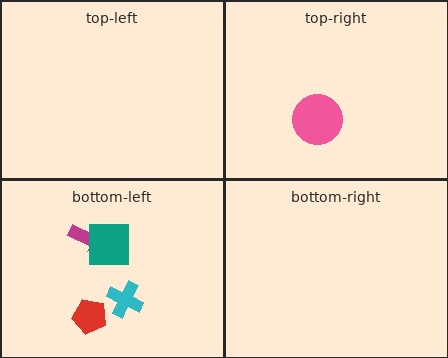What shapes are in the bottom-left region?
The magenta arrow, the red pentagon, the teal square, the cyan cross.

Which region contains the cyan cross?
The bottom-left region.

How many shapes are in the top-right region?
1.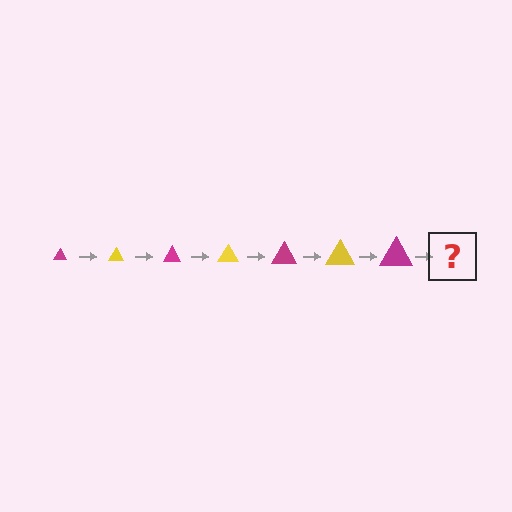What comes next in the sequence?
The next element should be a yellow triangle, larger than the previous one.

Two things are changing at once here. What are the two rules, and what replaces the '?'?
The two rules are that the triangle grows larger each step and the color cycles through magenta and yellow. The '?' should be a yellow triangle, larger than the previous one.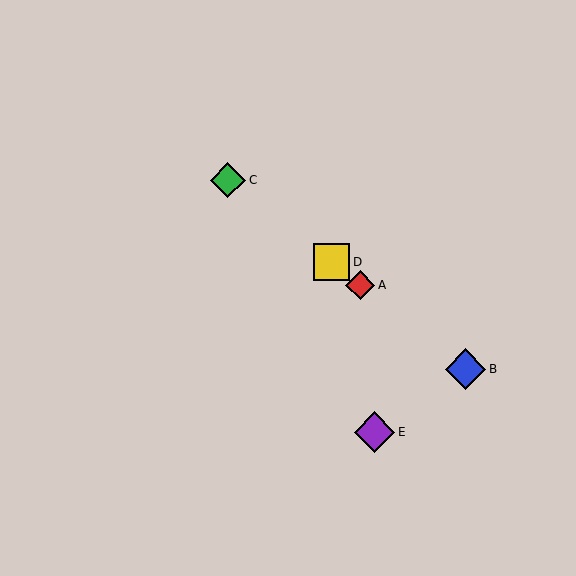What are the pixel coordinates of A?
Object A is at (360, 285).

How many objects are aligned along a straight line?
4 objects (A, B, C, D) are aligned along a straight line.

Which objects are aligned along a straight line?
Objects A, B, C, D are aligned along a straight line.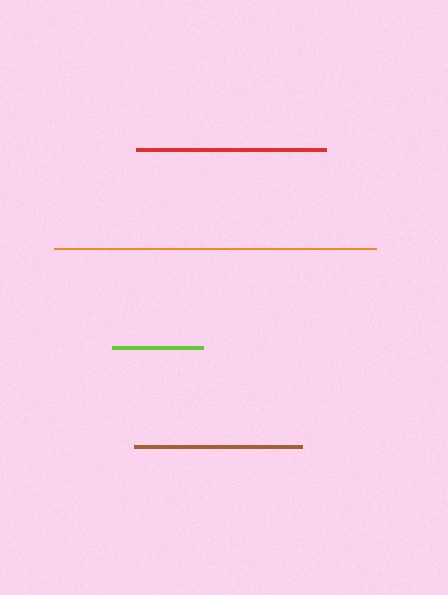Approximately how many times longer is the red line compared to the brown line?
The red line is approximately 1.1 times the length of the brown line.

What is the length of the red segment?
The red segment is approximately 190 pixels long.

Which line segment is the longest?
The orange line is the longest at approximately 321 pixels.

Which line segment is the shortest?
The lime line is the shortest at approximately 91 pixels.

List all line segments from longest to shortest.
From longest to shortest: orange, red, brown, lime.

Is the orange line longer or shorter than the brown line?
The orange line is longer than the brown line.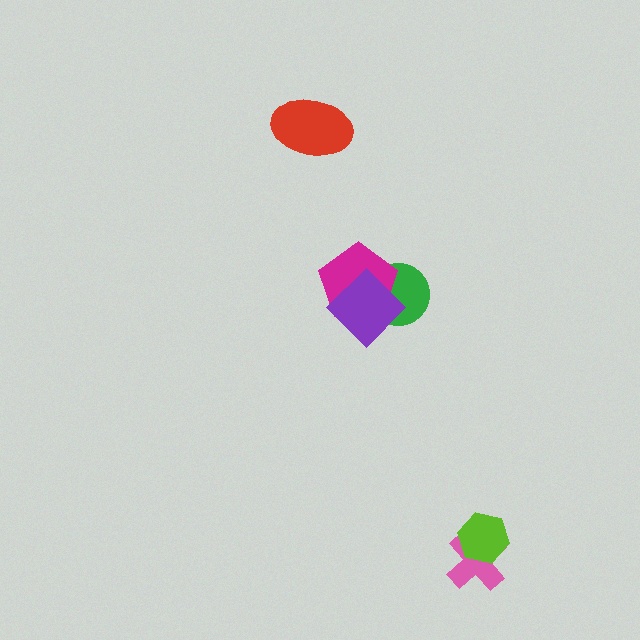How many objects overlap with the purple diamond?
2 objects overlap with the purple diamond.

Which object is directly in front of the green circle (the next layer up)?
The magenta pentagon is directly in front of the green circle.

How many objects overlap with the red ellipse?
0 objects overlap with the red ellipse.